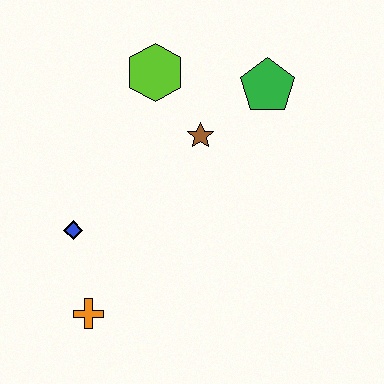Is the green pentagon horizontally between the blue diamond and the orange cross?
No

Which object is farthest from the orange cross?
The green pentagon is farthest from the orange cross.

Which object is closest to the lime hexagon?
The brown star is closest to the lime hexagon.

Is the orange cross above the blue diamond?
No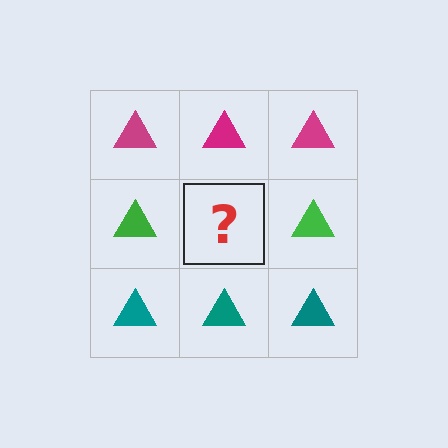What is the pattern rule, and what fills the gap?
The rule is that each row has a consistent color. The gap should be filled with a green triangle.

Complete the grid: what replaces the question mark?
The question mark should be replaced with a green triangle.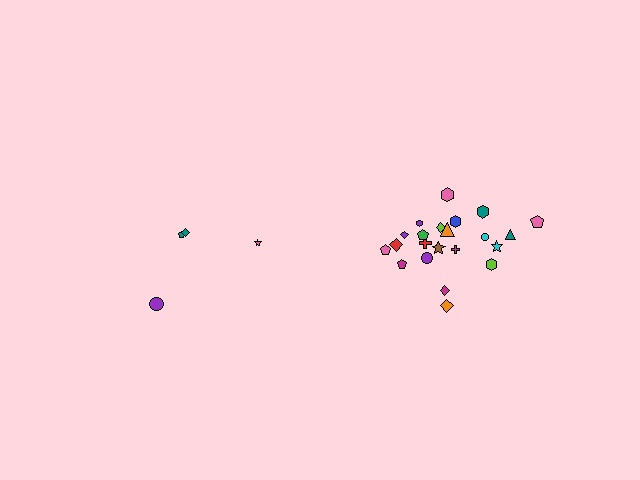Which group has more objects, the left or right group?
The right group.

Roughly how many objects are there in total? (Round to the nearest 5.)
Roughly 25 objects in total.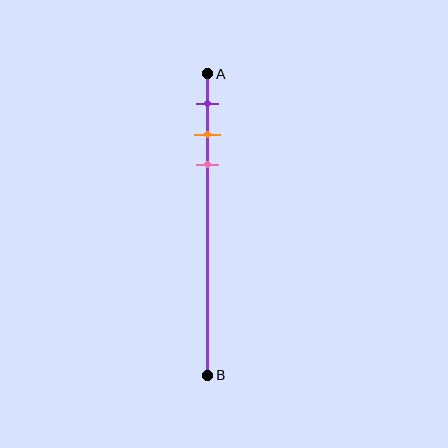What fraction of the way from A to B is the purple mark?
The purple mark is approximately 10% (0.1) of the way from A to B.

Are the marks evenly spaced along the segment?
Yes, the marks are approximately evenly spaced.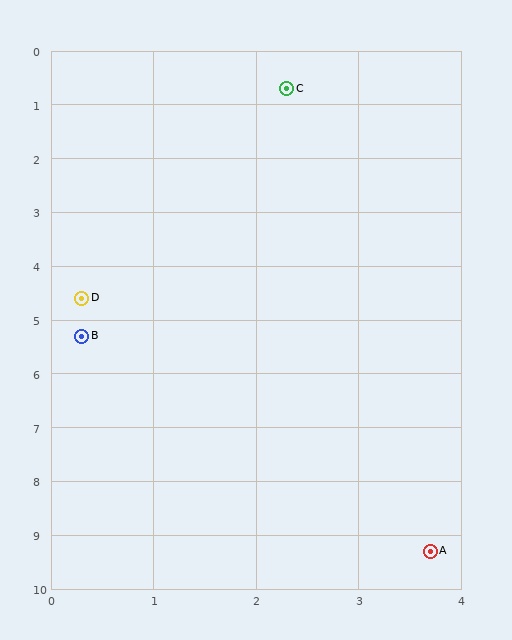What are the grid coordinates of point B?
Point B is at approximately (0.3, 5.3).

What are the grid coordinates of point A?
Point A is at approximately (3.7, 9.3).